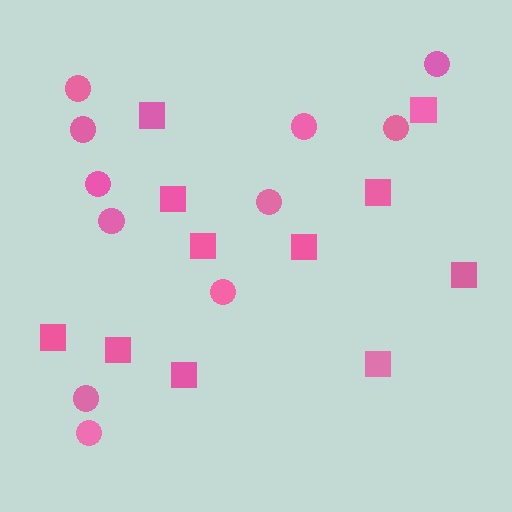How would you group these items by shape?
There are 2 groups: one group of circles (11) and one group of squares (11).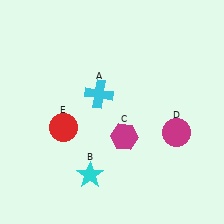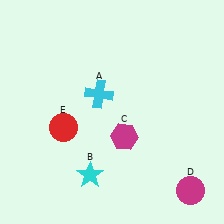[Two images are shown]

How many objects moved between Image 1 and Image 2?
1 object moved between the two images.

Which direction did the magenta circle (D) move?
The magenta circle (D) moved down.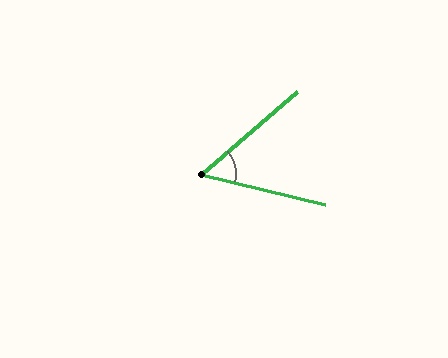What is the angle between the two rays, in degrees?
Approximately 55 degrees.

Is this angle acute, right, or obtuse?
It is acute.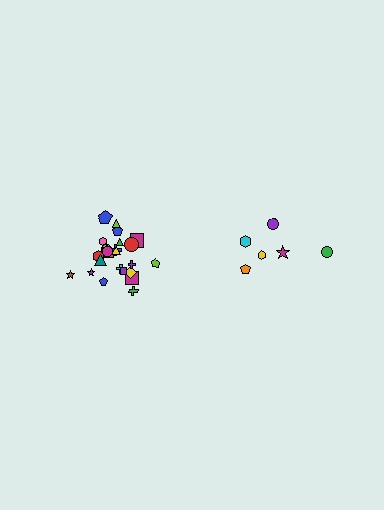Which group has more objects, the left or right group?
The left group.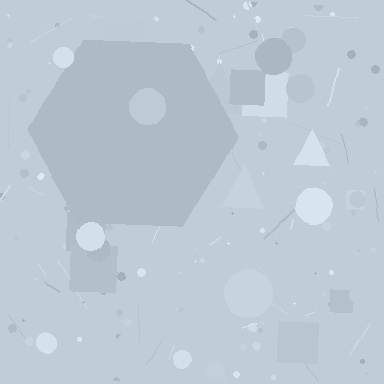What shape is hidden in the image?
A hexagon is hidden in the image.